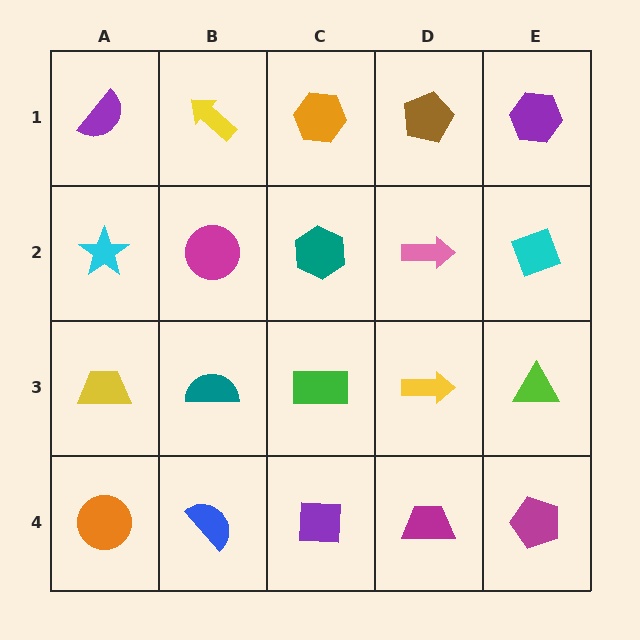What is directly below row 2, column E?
A lime triangle.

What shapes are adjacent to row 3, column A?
A cyan star (row 2, column A), an orange circle (row 4, column A), a teal semicircle (row 3, column B).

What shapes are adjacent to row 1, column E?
A cyan diamond (row 2, column E), a brown pentagon (row 1, column D).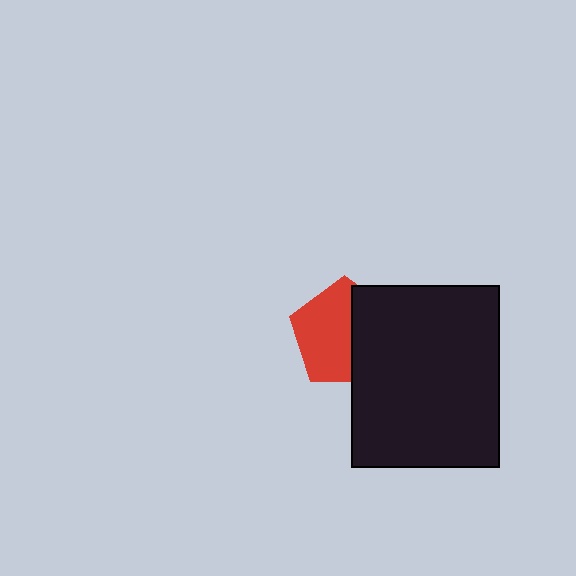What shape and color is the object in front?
The object in front is a black rectangle.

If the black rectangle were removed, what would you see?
You would see the complete red pentagon.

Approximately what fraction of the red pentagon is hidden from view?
Roughly 41% of the red pentagon is hidden behind the black rectangle.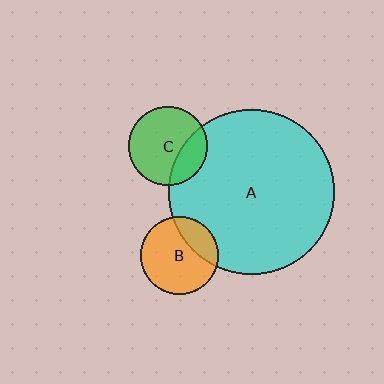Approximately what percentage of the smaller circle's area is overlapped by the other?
Approximately 25%.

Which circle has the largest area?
Circle A (cyan).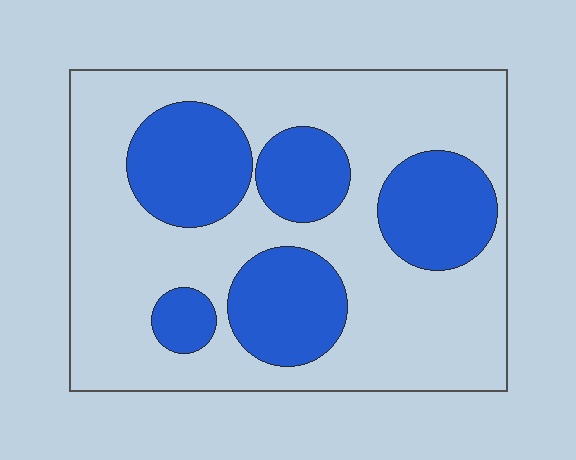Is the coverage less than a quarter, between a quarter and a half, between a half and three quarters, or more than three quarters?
Between a quarter and a half.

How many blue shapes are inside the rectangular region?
5.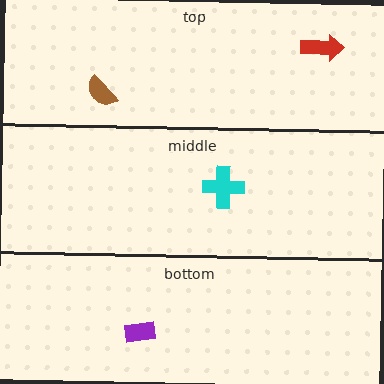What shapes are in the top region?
The red arrow, the brown semicircle.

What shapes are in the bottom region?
The purple rectangle.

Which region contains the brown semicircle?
The top region.